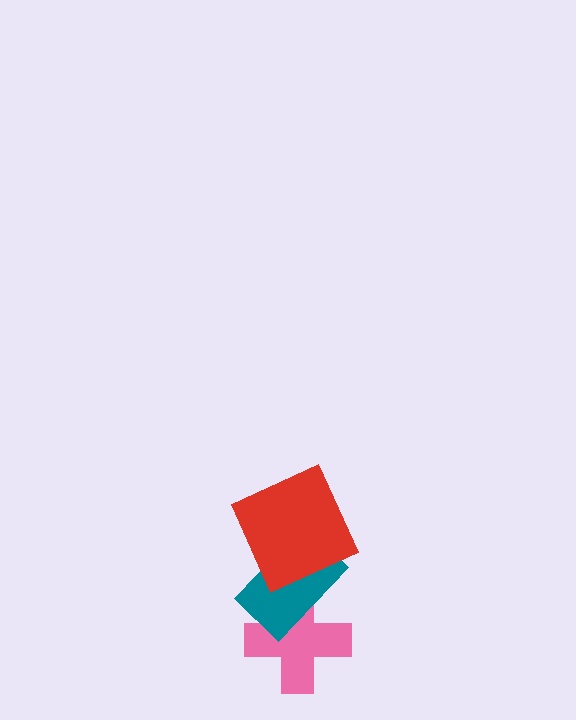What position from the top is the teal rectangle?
The teal rectangle is 2nd from the top.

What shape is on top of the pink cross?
The teal rectangle is on top of the pink cross.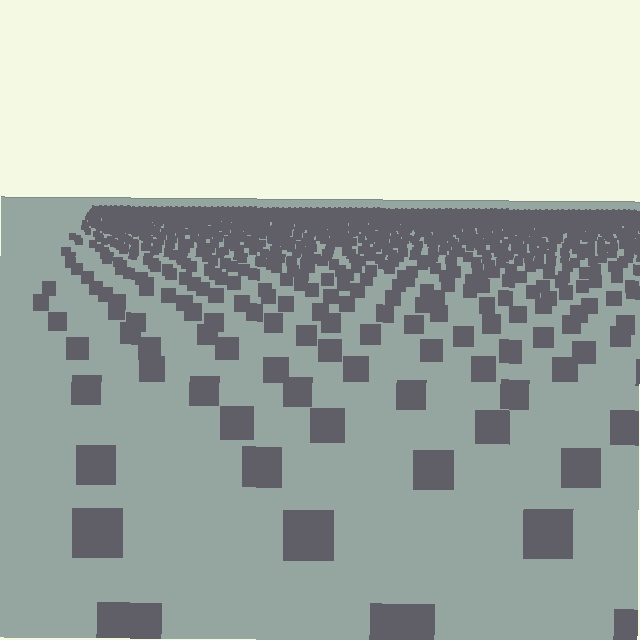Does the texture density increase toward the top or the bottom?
Density increases toward the top.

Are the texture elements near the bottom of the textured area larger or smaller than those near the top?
Larger. Near the bottom, elements are closer to the viewer and appear at a bigger on-screen size.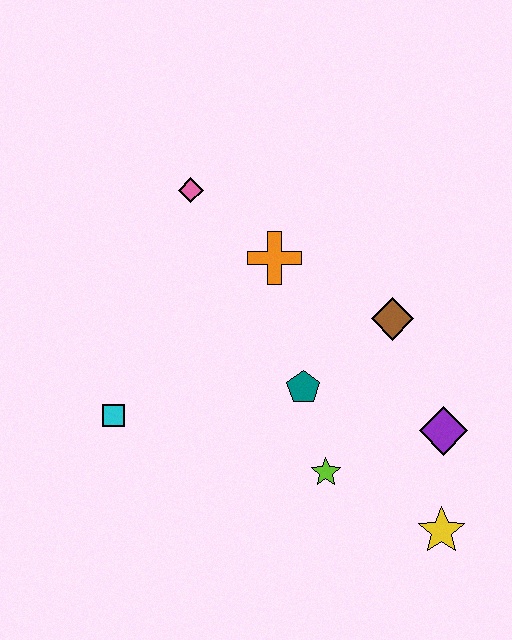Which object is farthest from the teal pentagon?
The pink diamond is farthest from the teal pentagon.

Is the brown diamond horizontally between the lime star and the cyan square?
No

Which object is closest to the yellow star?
The purple diamond is closest to the yellow star.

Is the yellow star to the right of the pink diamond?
Yes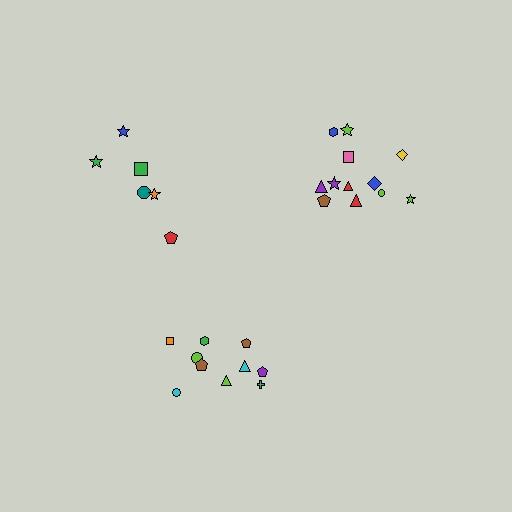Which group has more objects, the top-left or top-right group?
The top-right group.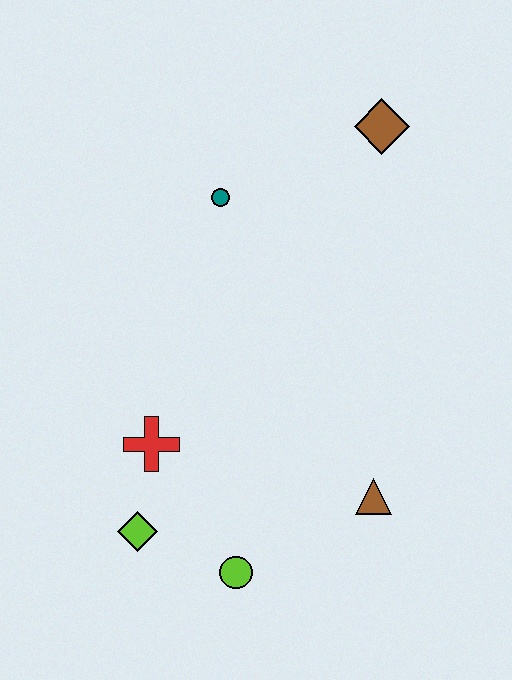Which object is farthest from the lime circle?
The brown diamond is farthest from the lime circle.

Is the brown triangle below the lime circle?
No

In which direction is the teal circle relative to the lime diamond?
The teal circle is above the lime diamond.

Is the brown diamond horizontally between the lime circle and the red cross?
No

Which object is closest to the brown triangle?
The lime circle is closest to the brown triangle.